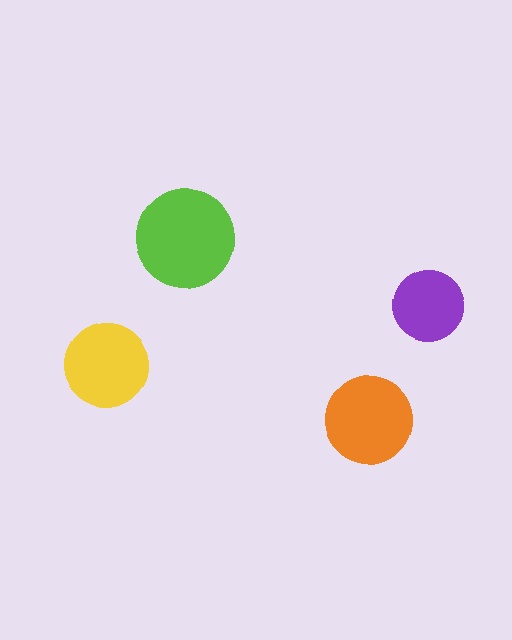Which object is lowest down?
The orange circle is bottommost.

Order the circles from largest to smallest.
the lime one, the orange one, the yellow one, the purple one.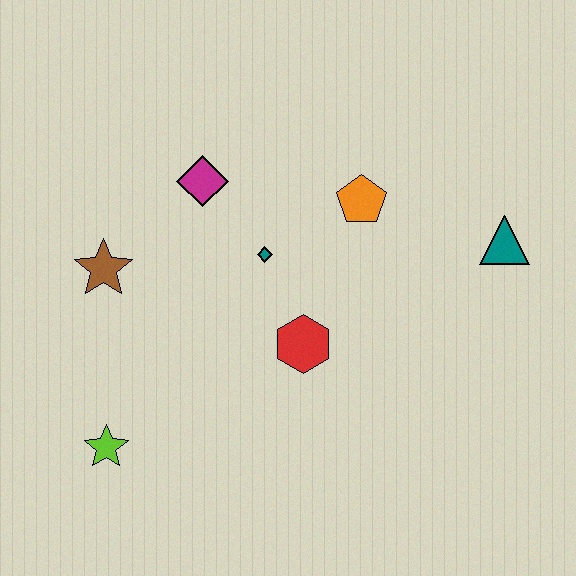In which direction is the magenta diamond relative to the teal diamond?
The magenta diamond is above the teal diamond.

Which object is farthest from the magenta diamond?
The teal triangle is farthest from the magenta diamond.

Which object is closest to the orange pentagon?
The teal diamond is closest to the orange pentagon.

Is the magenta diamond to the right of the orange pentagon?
No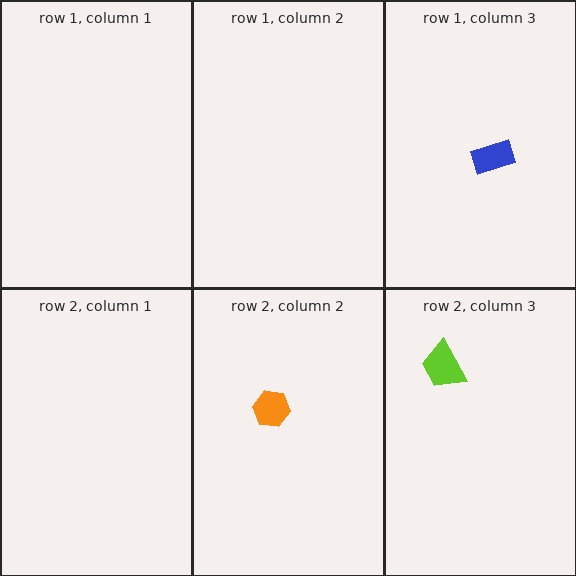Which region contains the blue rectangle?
The row 1, column 3 region.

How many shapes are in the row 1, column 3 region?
1.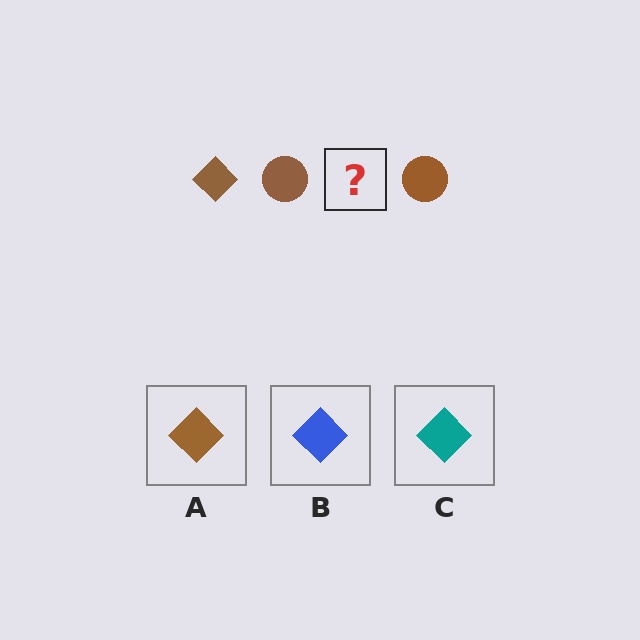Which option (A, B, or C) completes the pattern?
A.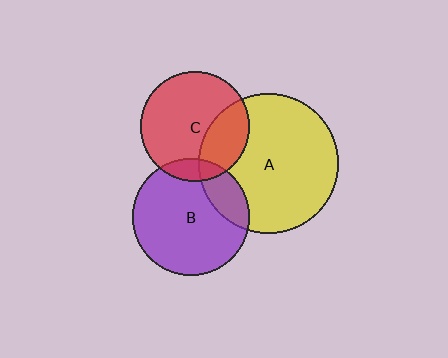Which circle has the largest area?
Circle A (yellow).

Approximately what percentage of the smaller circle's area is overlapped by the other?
Approximately 30%.